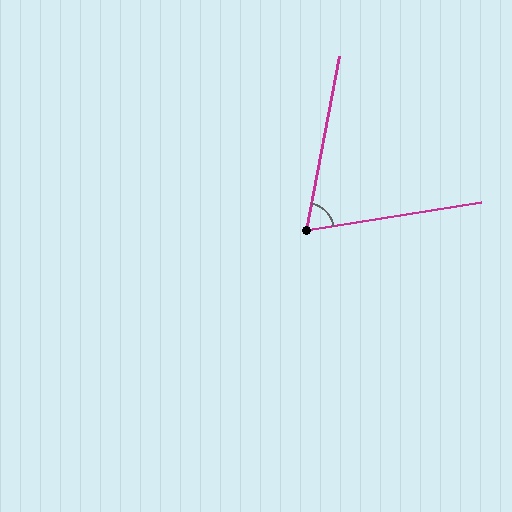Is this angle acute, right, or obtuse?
It is acute.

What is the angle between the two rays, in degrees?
Approximately 70 degrees.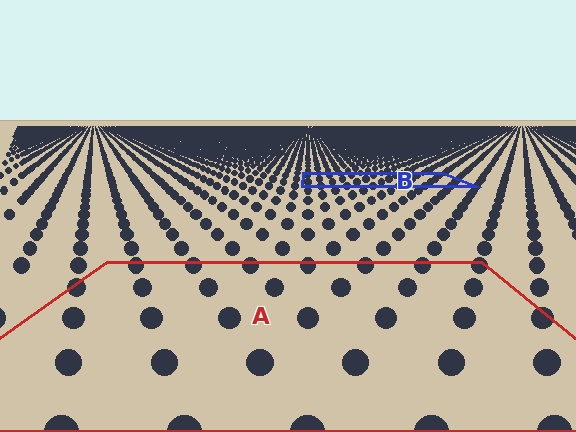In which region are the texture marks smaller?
The texture marks are smaller in region B, because it is farther away.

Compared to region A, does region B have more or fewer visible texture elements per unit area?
Region B has more texture elements per unit area — they are packed more densely because it is farther away.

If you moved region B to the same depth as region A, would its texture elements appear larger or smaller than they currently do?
They would appear larger. At a closer depth, the same texture elements are projected at a bigger on-screen size.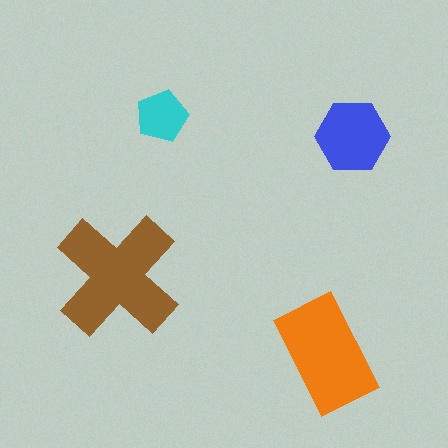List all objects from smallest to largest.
The cyan pentagon, the blue hexagon, the orange rectangle, the brown cross.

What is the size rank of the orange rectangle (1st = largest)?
2nd.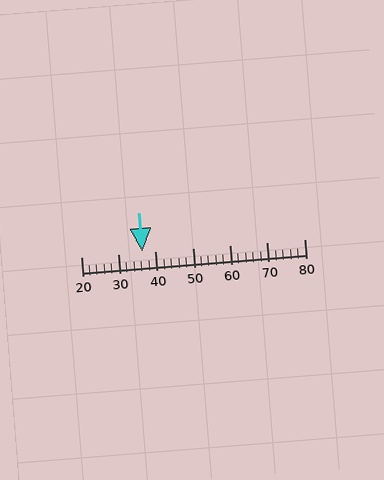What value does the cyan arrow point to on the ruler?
The cyan arrow points to approximately 37.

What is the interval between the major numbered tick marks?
The major tick marks are spaced 10 units apart.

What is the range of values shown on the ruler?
The ruler shows values from 20 to 80.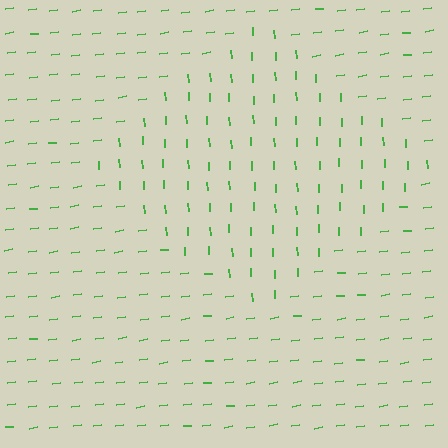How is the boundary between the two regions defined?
The boundary is defined purely by a change in line orientation (approximately 85 degrees difference). All lines are the same color and thickness.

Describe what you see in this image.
The image is filled with small green line segments. A diamond region in the image has lines oriented differently from the surrounding lines, creating a visible texture boundary.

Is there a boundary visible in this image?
Yes, there is a texture boundary formed by a change in line orientation.